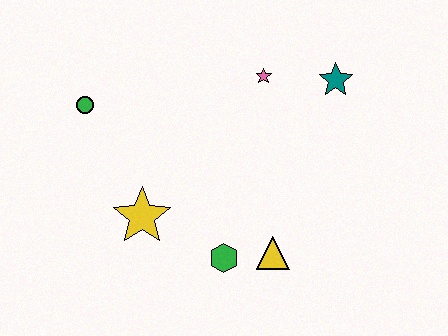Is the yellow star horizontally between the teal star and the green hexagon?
No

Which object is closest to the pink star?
The teal star is closest to the pink star.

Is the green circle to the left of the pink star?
Yes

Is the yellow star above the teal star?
No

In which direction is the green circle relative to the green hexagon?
The green circle is above the green hexagon.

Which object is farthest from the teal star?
The green circle is farthest from the teal star.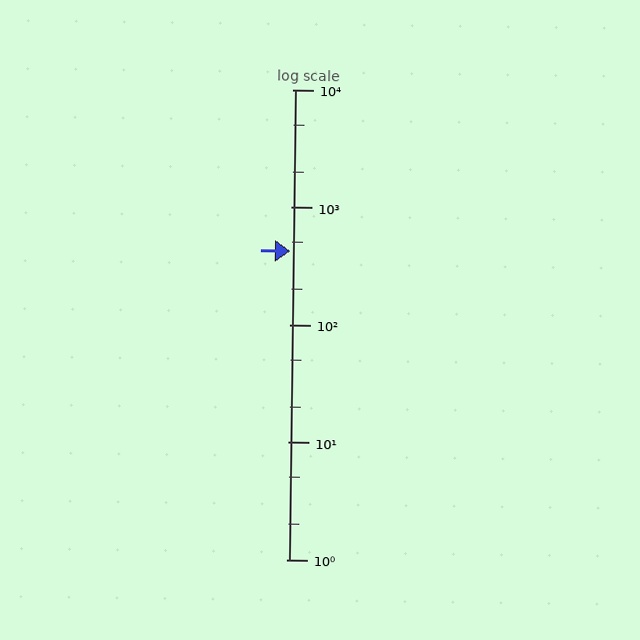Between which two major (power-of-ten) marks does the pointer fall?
The pointer is between 100 and 1000.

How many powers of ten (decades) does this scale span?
The scale spans 4 decades, from 1 to 10000.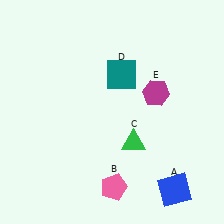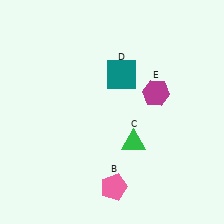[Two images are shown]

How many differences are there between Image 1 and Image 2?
There is 1 difference between the two images.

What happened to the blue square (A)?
The blue square (A) was removed in Image 2. It was in the bottom-right area of Image 1.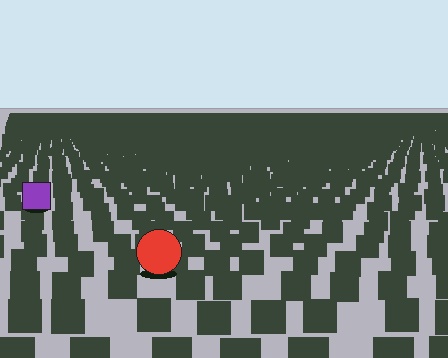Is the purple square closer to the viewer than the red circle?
No. The red circle is closer — you can tell from the texture gradient: the ground texture is coarser near it.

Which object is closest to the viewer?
The red circle is closest. The texture marks near it are larger and more spread out.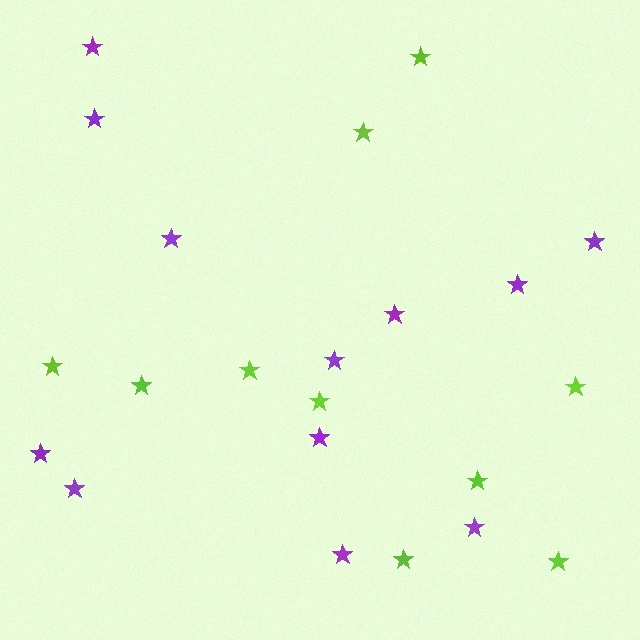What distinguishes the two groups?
There are 2 groups: one group of purple stars (12) and one group of lime stars (10).